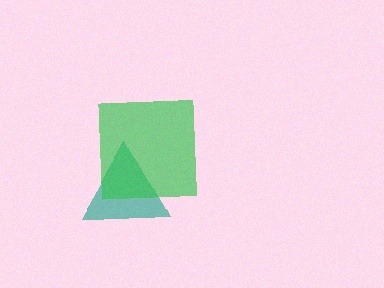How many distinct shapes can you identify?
There are 2 distinct shapes: a teal triangle, a green square.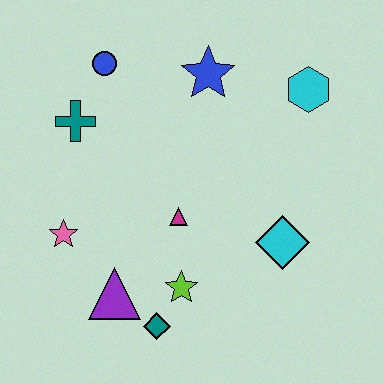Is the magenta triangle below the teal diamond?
No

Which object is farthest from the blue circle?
The teal diamond is farthest from the blue circle.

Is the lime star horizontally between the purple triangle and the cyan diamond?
Yes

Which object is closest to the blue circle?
The teal cross is closest to the blue circle.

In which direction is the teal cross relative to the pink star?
The teal cross is above the pink star.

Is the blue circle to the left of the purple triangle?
Yes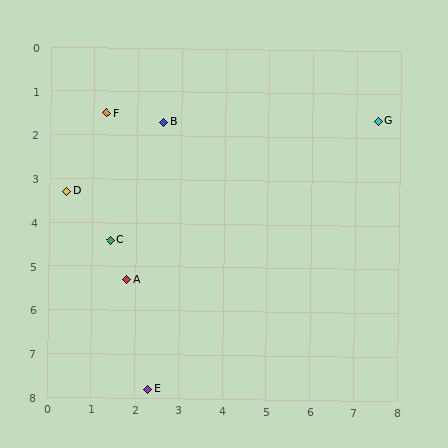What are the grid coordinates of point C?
Point C is at approximately (1.4, 4.4).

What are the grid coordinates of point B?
Point B is at approximately (2.6, 1.7).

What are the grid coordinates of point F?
Point F is at approximately (1.3, 1.5).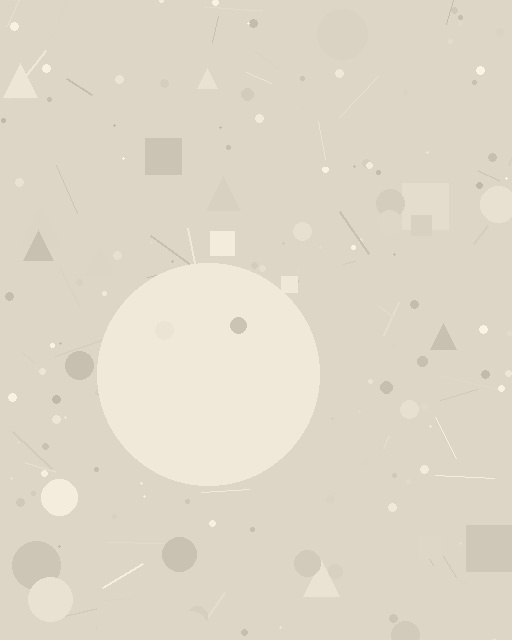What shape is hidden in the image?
A circle is hidden in the image.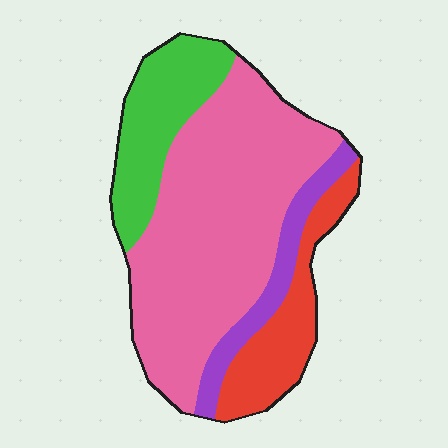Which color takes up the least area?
Purple, at roughly 10%.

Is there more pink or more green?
Pink.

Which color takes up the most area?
Pink, at roughly 55%.